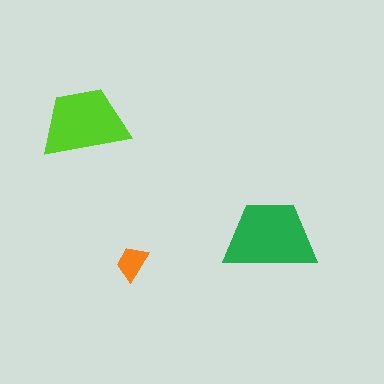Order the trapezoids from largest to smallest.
the green one, the lime one, the orange one.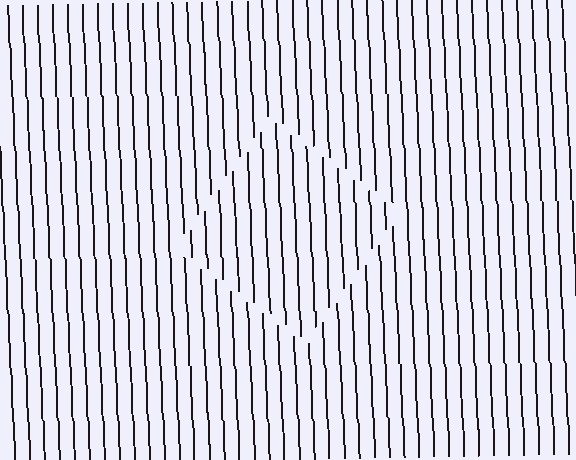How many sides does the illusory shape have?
4 sides — the line-ends trace a square.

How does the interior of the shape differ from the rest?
The interior of the shape contains the same grating, shifted by half a period — the contour is defined by the phase discontinuity where line-ends from the inner and outer gratings abut.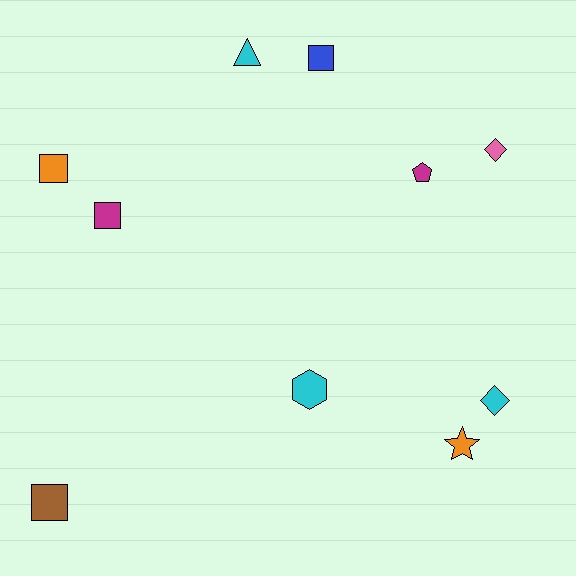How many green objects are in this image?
There are no green objects.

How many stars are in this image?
There is 1 star.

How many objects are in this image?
There are 10 objects.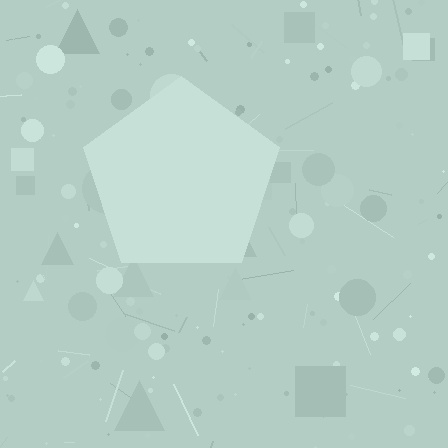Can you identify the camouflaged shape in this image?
The camouflaged shape is a pentagon.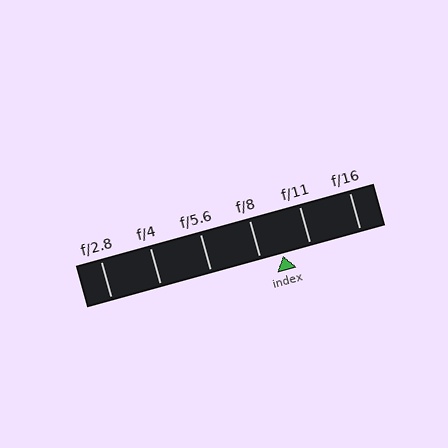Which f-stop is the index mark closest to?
The index mark is closest to f/8.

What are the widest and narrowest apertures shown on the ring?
The widest aperture shown is f/2.8 and the narrowest is f/16.